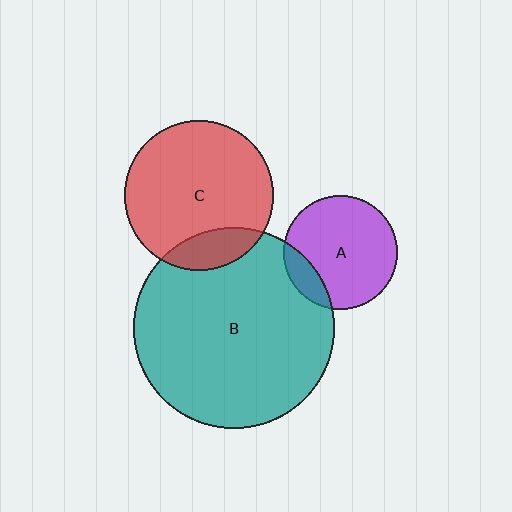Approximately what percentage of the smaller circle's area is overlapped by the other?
Approximately 15%.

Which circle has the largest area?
Circle B (teal).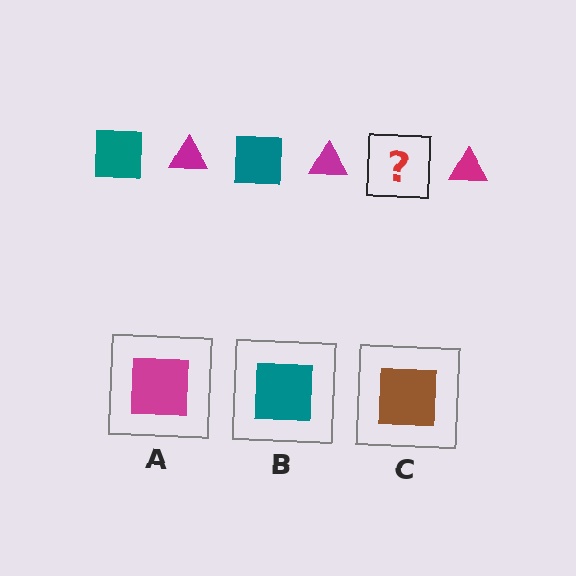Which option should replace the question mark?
Option B.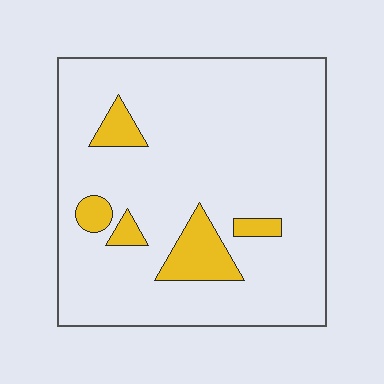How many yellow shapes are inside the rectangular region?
5.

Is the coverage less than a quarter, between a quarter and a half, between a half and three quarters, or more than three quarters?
Less than a quarter.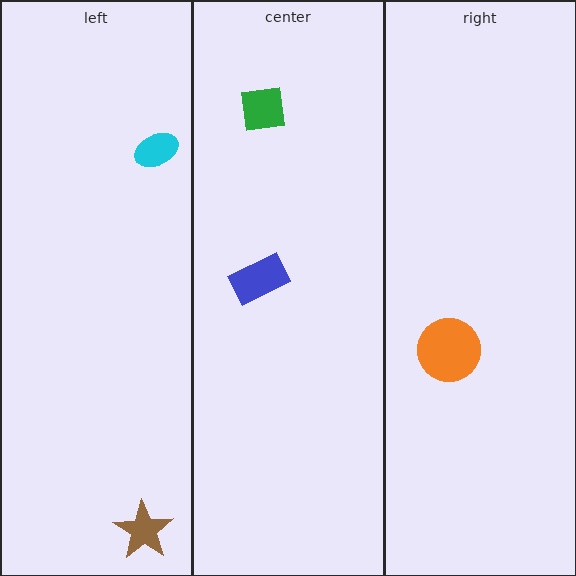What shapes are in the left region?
The cyan ellipse, the brown star.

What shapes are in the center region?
The blue rectangle, the green square.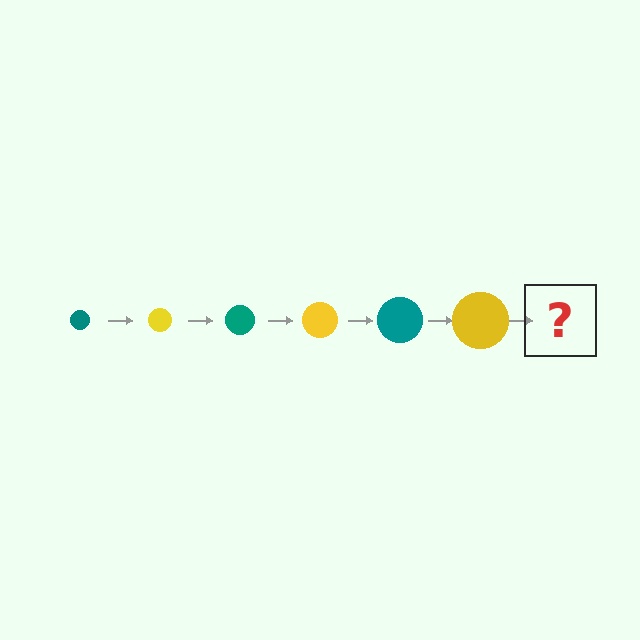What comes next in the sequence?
The next element should be a teal circle, larger than the previous one.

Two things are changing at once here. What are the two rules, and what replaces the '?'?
The two rules are that the circle grows larger each step and the color cycles through teal and yellow. The '?' should be a teal circle, larger than the previous one.